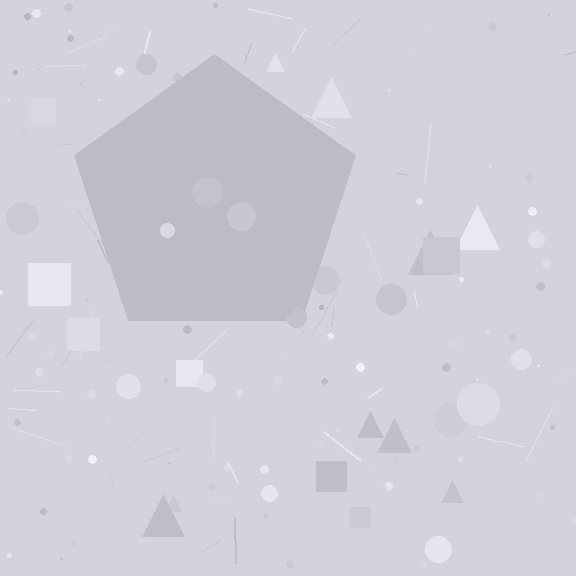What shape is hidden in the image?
A pentagon is hidden in the image.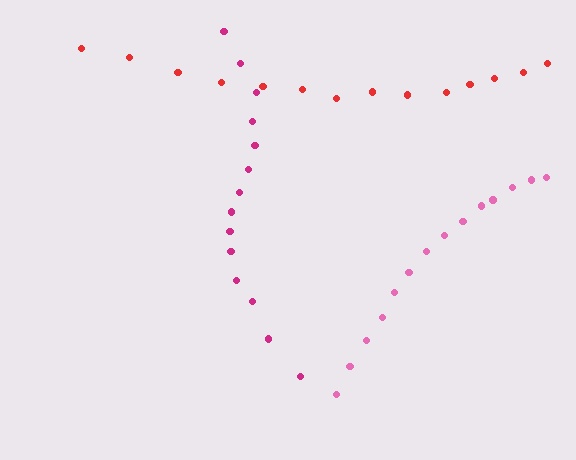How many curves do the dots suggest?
There are 3 distinct paths.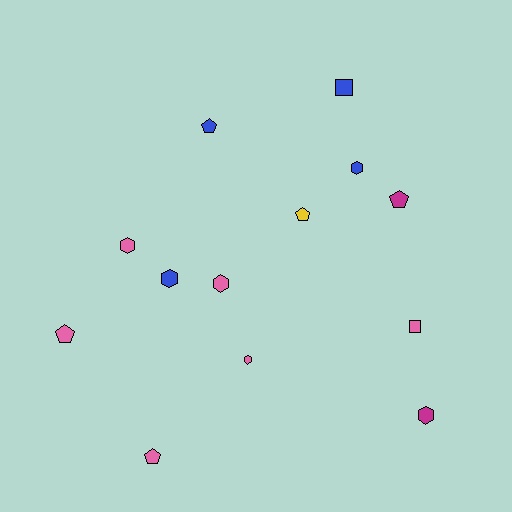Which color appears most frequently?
Pink, with 6 objects.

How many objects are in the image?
There are 13 objects.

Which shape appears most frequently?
Hexagon, with 6 objects.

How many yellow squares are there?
There are no yellow squares.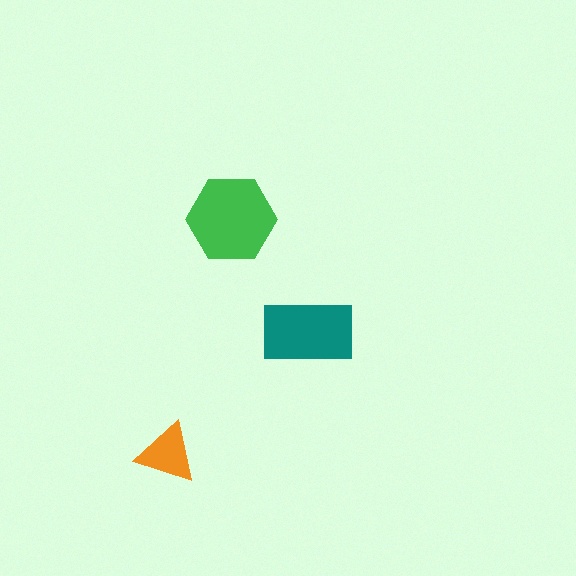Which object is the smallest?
The orange triangle.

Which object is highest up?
The green hexagon is topmost.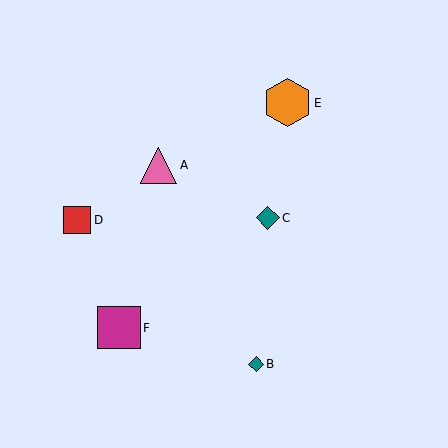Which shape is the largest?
The orange hexagon (labeled E) is the largest.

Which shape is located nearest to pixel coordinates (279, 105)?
The orange hexagon (labeled E) at (287, 103) is nearest to that location.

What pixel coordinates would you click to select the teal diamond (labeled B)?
Click at (256, 364) to select the teal diamond B.